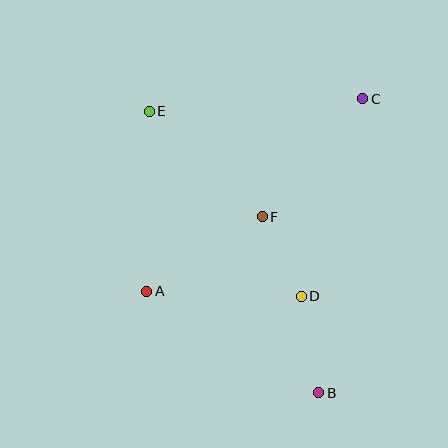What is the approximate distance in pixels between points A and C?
The distance between A and C is approximately 289 pixels.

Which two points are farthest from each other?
Points B and E are farthest from each other.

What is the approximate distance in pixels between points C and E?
The distance between C and E is approximately 214 pixels.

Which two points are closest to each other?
Points D and F are closest to each other.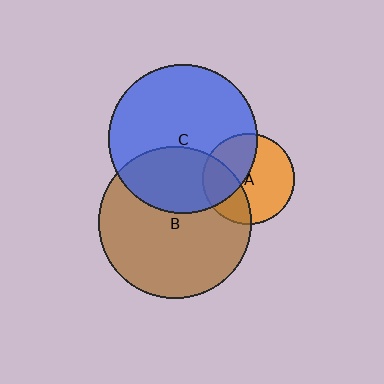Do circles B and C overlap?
Yes.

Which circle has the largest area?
Circle B (brown).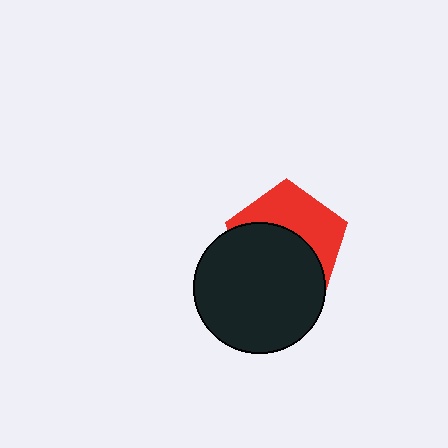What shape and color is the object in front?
The object in front is a black circle.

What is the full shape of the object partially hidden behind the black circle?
The partially hidden object is a red pentagon.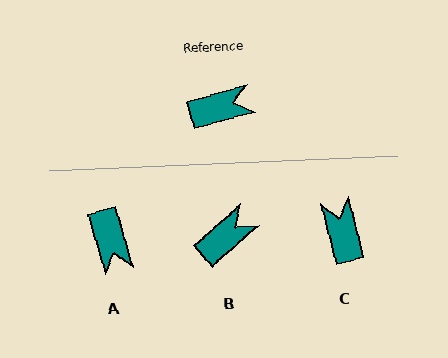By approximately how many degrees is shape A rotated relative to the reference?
Approximately 90 degrees clockwise.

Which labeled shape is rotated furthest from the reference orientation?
A, about 90 degrees away.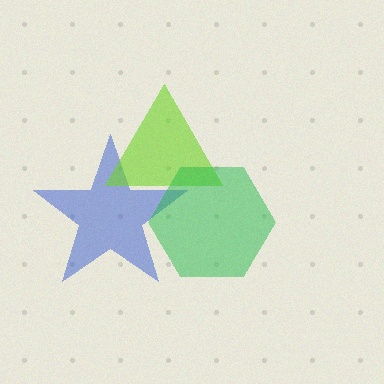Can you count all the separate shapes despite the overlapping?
Yes, there are 3 separate shapes.